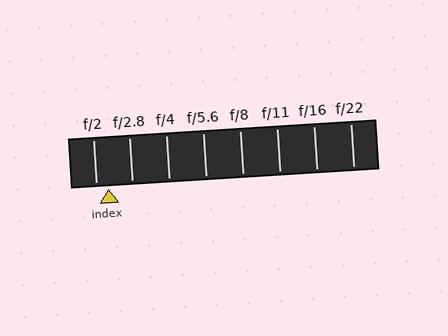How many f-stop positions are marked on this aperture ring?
There are 8 f-stop positions marked.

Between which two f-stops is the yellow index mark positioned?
The index mark is between f/2 and f/2.8.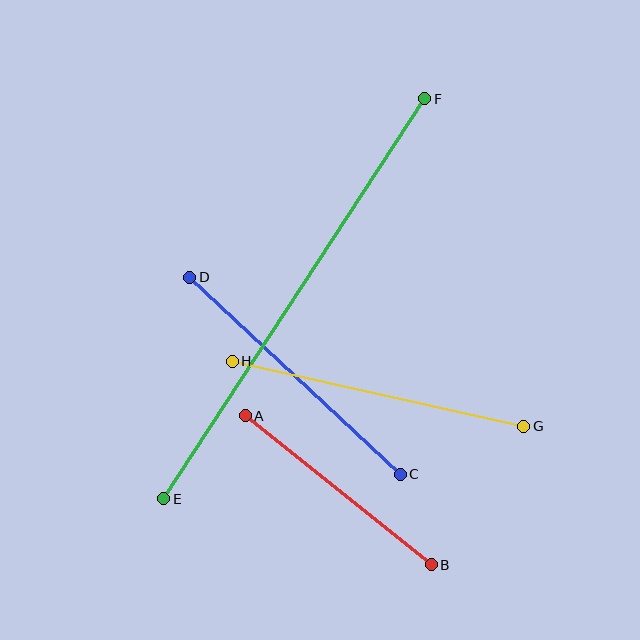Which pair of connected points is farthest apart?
Points E and F are farthest apart.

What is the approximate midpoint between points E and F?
The midpoint is at approximately (294, 299) pixels.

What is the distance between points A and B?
The distance is approximately 238 pixels.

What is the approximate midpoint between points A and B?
The midpoint is at approximately (338, 490) pixels.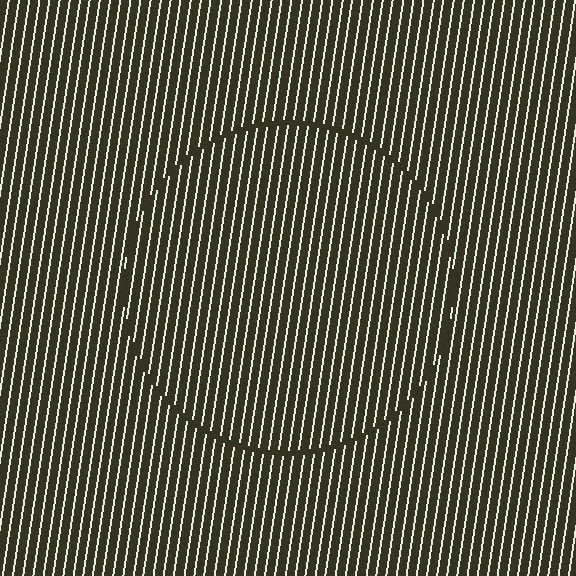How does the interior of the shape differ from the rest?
The interior of the shape contains the same grating, shifted by half a period — the contour is defined by the phase discontinuity where line-ends from the inner and outer gratings abut.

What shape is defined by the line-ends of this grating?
An illusory circle. The interior of the shape contains the same grating, shifted by half a period — the contour is defined by the phase discontinuity where line-ends from the inner and outer gratings abut.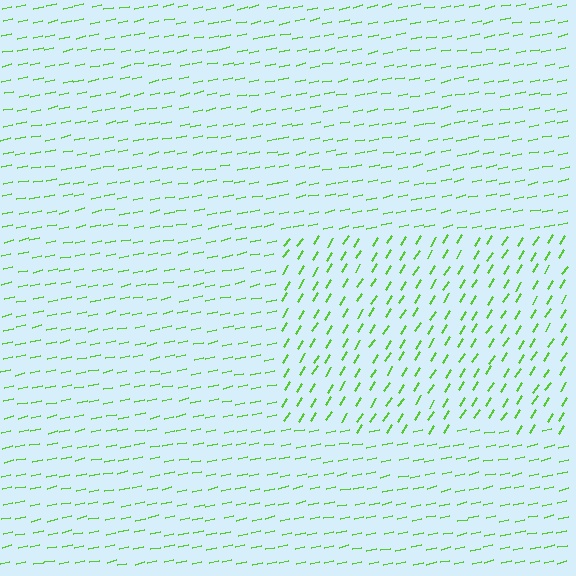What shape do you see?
I see a rectangle.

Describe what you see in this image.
The image is filled with small lime line segments. A rectangle region in the image has lines oriented differently from the surrounding lines, creating a visible texture boundary.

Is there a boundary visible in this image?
Yes, there is a texture boundary formed by a change in line orientation.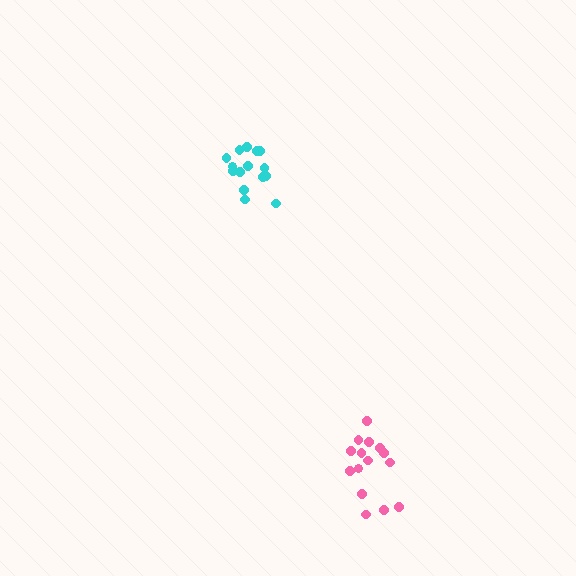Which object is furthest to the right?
The pink cluster is rightmost.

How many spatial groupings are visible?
There are 2 spatial groupings.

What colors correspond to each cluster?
The clusters are colored: cyan, pink.